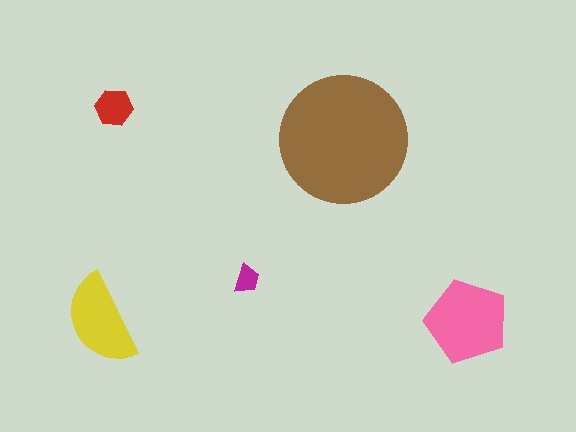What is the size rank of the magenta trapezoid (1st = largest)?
5th.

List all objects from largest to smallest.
The brown circle, the pink pentagon, the yellow semicircle, the red hexagon, the magenta trapezoid.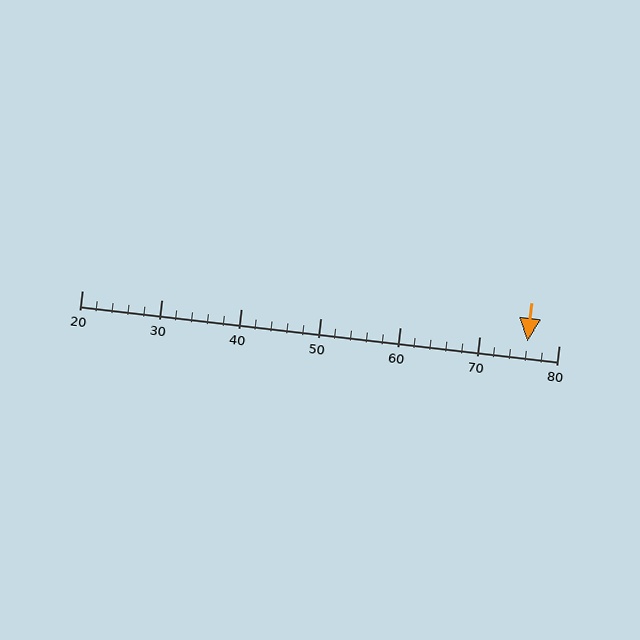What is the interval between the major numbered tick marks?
The major tick marks are spaced 10 units apart.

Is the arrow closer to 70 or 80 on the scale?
The arrow is closer to 80.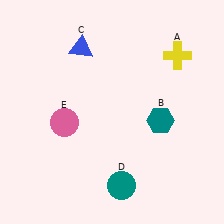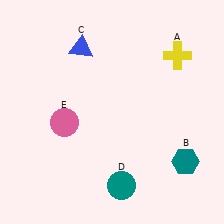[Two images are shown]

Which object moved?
The teal hexagon (B) moved down.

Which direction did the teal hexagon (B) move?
The teal hexagon (B) moved down.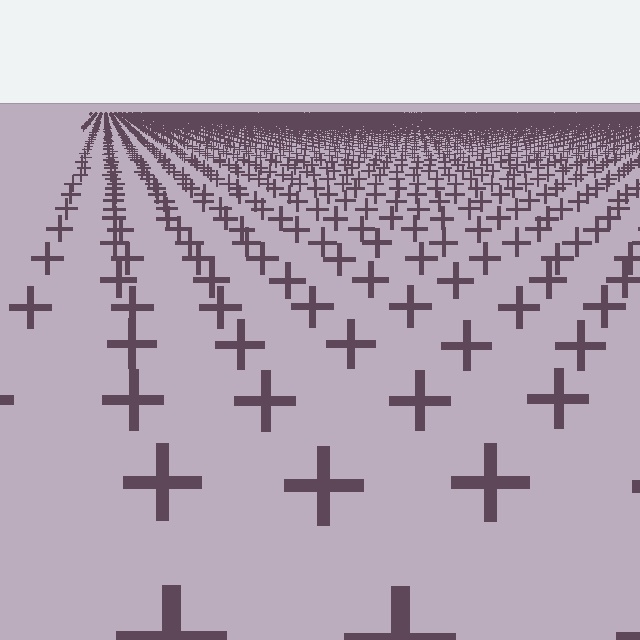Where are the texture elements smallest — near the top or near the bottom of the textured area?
Near the top.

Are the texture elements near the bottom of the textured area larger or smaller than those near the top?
Larger. Near the bottom, elements are closer to the viewer and appear at a bigger on-screen size.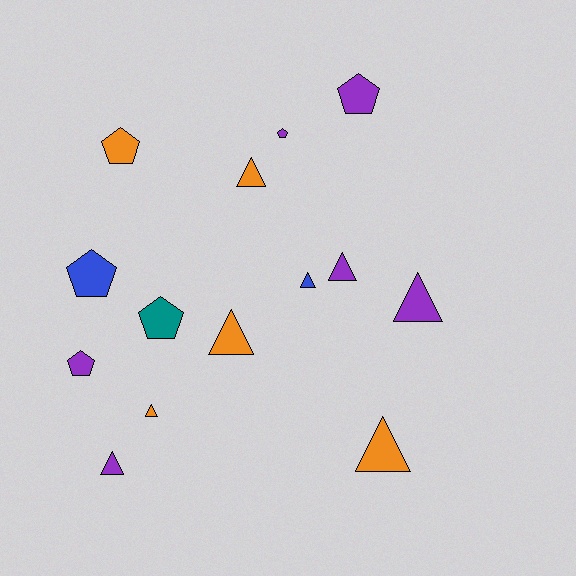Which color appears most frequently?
Purple, with 6 objects.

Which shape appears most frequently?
Triangle, with 8 objects.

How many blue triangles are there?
There is 1 blue triangle.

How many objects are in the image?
There are 14 objects.